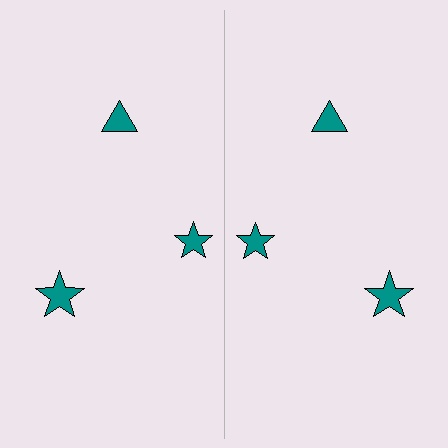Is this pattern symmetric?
Yes, this pattern has bilateral (reflection) symmetry.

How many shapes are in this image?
There are 6 shapes in this image.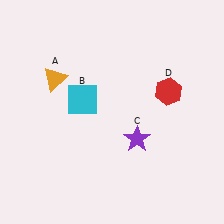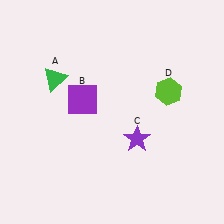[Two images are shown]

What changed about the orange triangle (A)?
In Image 1, A is orange. In Image 2, it changed to green.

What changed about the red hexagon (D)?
In Image 1, D is red. In Image 2, it changed to lime.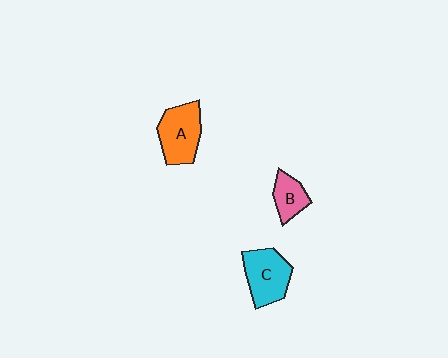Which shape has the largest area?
Shape A (orange).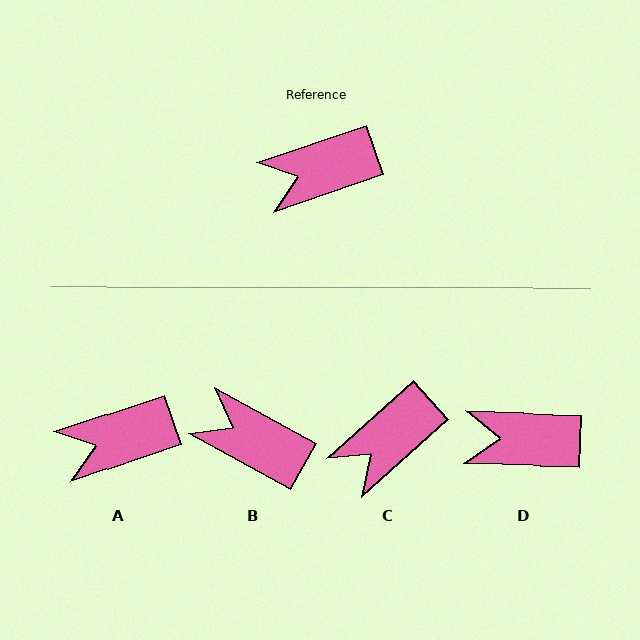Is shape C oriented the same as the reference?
No, it is off by about 23 degrees.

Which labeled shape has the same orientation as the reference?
A.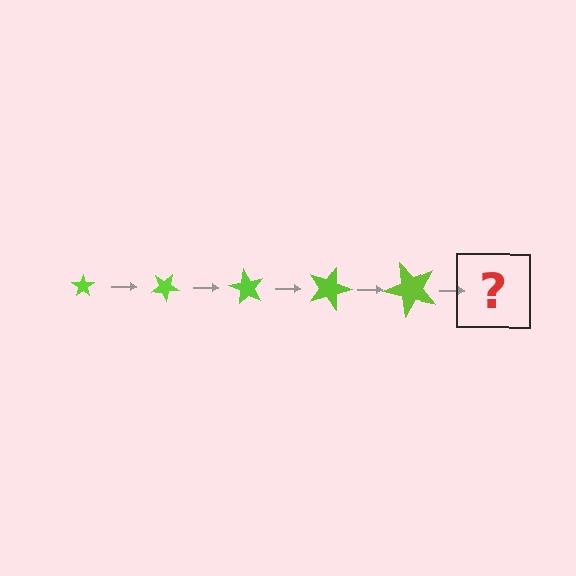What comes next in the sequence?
The next element should be a star, larger than the previous one and rotated 150 degrees from the start.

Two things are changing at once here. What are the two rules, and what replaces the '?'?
The two rules are that the star grows larger each step and it rotates 30 degrees each step. The '?' should be a star, larger than the previous one and rotated 150 degrees from the start.